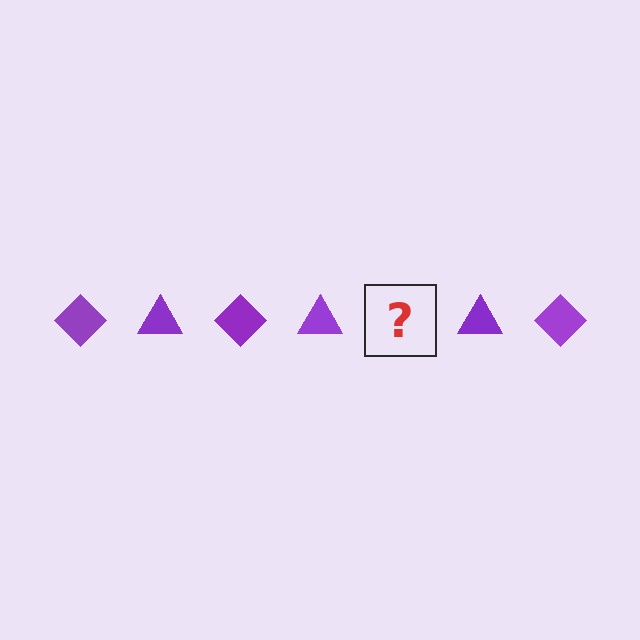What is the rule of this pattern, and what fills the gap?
The rule is that the pattern cycles through diamond, triangle shapes in purple. The gap should be filled with a purple diamond.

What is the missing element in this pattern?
The missing element is a purple diamond.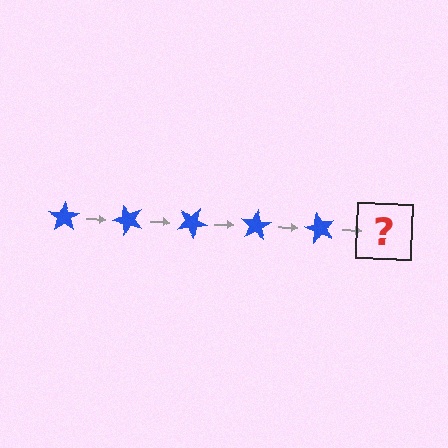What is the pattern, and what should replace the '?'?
The pattern is that the star rotates 50 degrees each step. The '?' should be a blue star rotated 250 degrees.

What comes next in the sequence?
The next element should be a blue star rotated 250 degrees.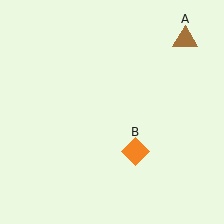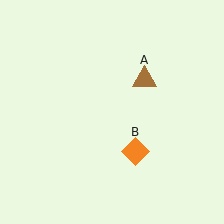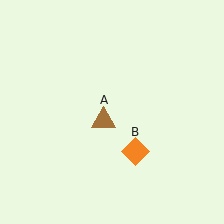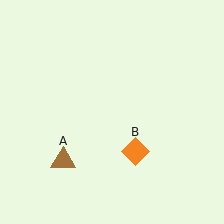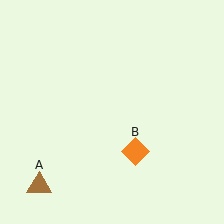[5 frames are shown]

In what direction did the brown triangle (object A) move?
The brown triangle (object A) moved down and to the left.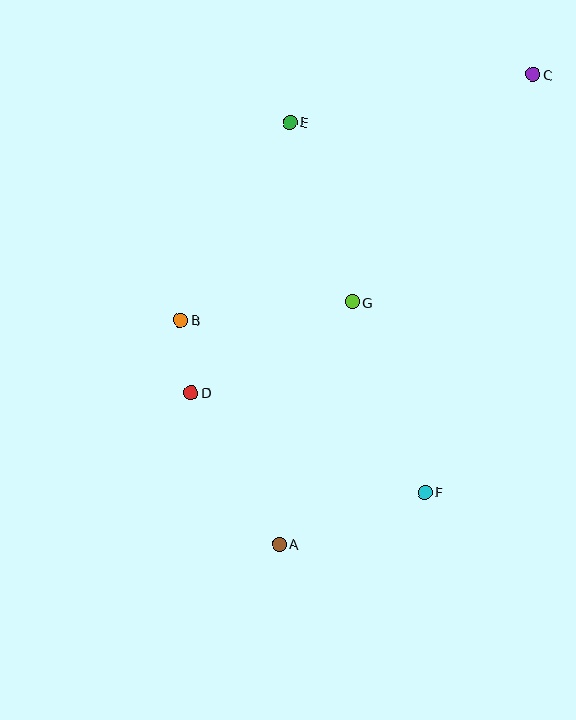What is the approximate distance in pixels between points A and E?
The distance between A and E is approximately 422 pixels.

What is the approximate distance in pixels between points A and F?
The distance between A and F is approximately 155 pixels.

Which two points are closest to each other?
Points B and D are closest to each other.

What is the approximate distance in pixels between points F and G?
The distance between F and G is approximately 204 pixels.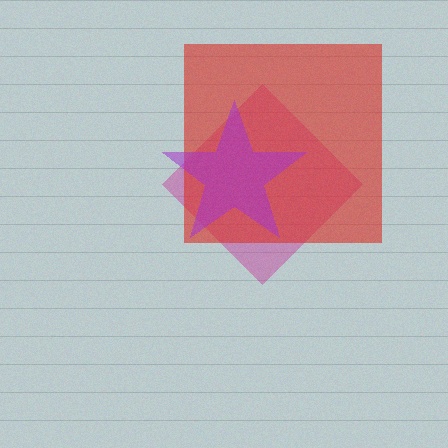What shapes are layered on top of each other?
The layered shapes are: a magenta diamond, a red square, a purple star.